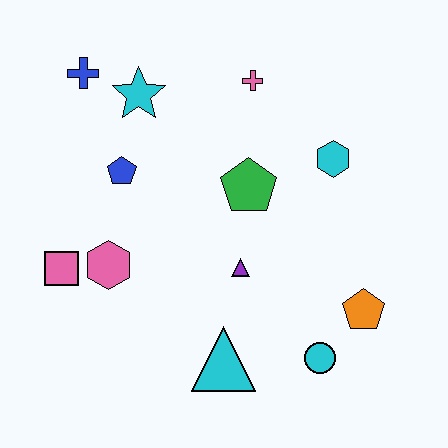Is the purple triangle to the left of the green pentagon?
Yes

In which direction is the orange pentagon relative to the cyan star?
The orange pentagon is to the right of the cyan star.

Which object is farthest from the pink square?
The orange pentagon is farthest from the pink square.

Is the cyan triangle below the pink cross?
Yes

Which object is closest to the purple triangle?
The green pentagon is closest to the purple triangle.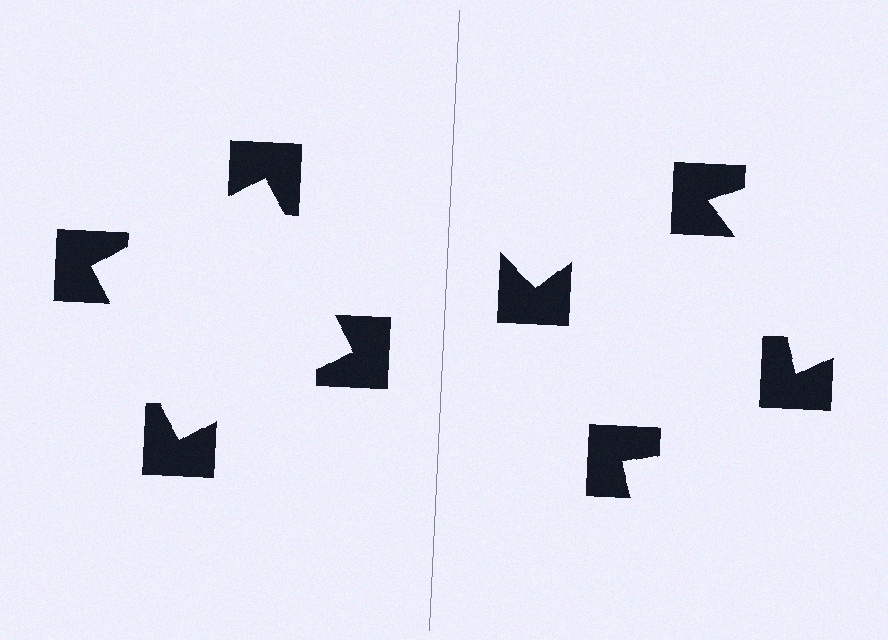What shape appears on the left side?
An illusory square.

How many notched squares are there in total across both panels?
8 — 4 on each side.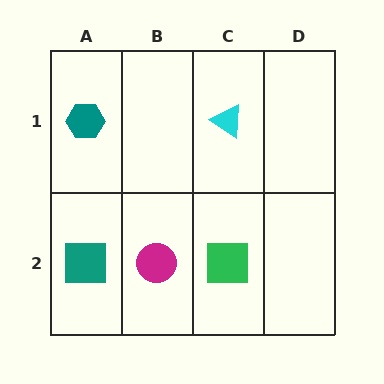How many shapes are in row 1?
2 shapes.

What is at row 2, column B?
A magenta circle.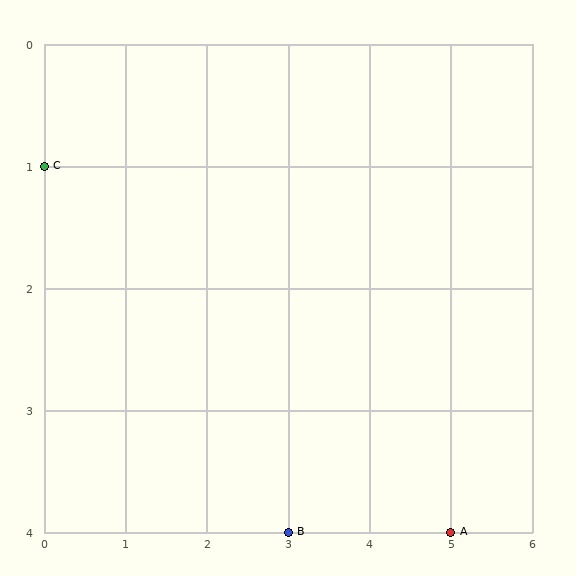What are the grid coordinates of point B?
Point B is at grid coordinates (3, 4).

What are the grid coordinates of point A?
Point A is at grid coordinates (5, 4).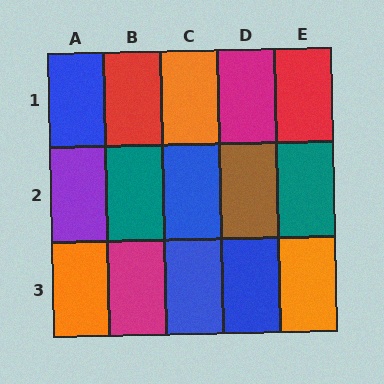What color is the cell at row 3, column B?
Magenta.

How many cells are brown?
1 cell is brown.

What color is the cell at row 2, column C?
Blue.